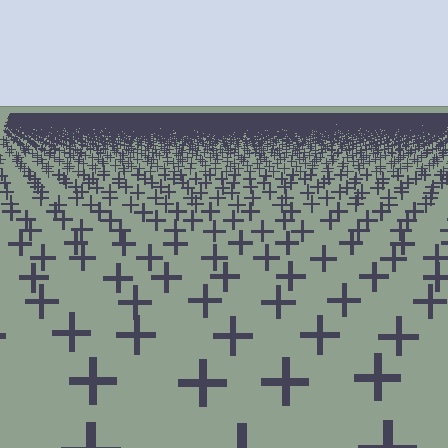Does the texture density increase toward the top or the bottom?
Density increases toward the top.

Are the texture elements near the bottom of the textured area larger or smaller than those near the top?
Larger. Near the bottom, elements are closer to the viewer and appear at a bigger on-screen size.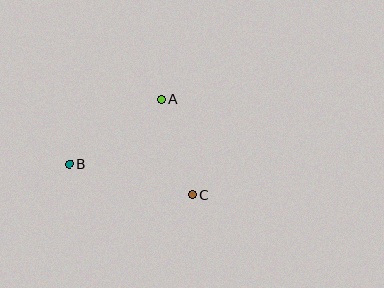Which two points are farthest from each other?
Points B and C are farthest from each other.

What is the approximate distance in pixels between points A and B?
The distance between A and B is approximately 112 pixels.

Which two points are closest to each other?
Points A and C are closest to each other.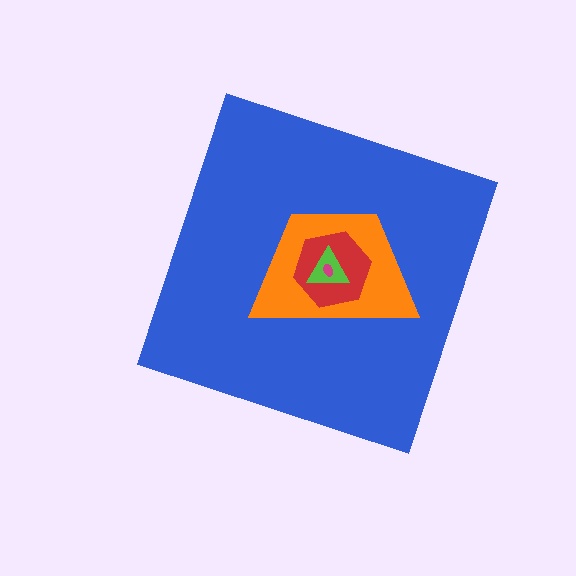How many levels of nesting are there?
5.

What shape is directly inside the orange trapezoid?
The red hexagon.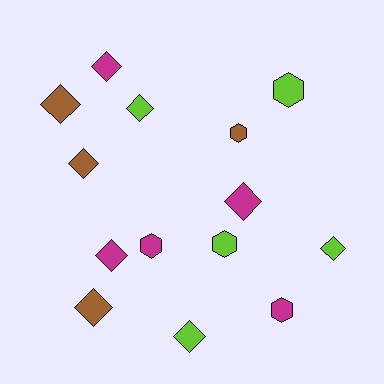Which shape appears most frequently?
Diamond, with 9 objects.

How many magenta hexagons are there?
There are 2 magenta hexagons.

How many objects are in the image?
There are 14 objects.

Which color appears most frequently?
Magenta, with 5 objects.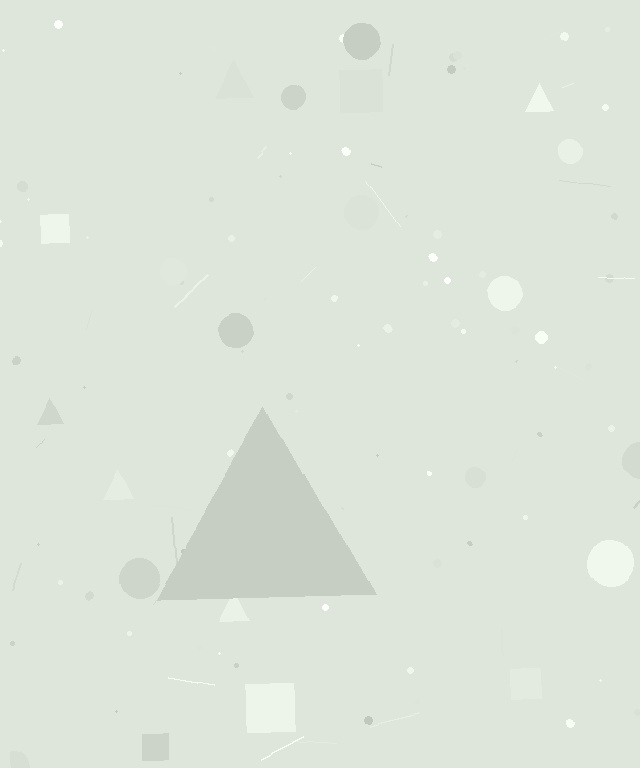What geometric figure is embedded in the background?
A triangle is embedded in the background.